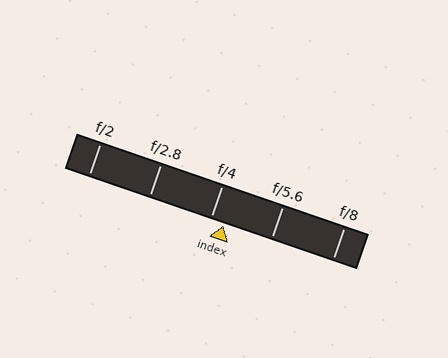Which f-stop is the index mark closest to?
The index mark is closest to f/4.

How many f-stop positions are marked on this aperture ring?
There are 5 f-stop positions marked.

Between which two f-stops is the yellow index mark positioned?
The index mark is between f/4 and f/5.6.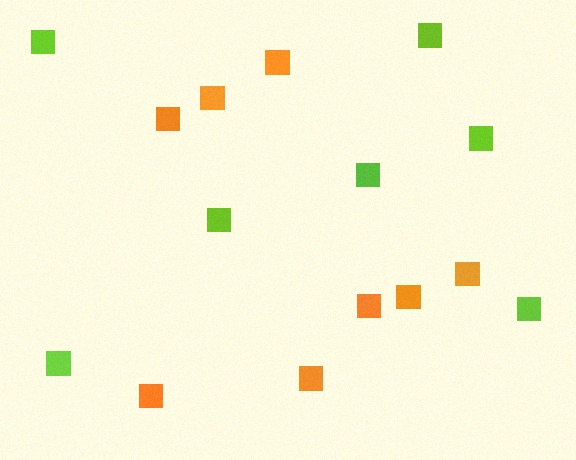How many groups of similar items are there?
There are 2 groups: one group of lime squares (7) and one group of orange squares (8).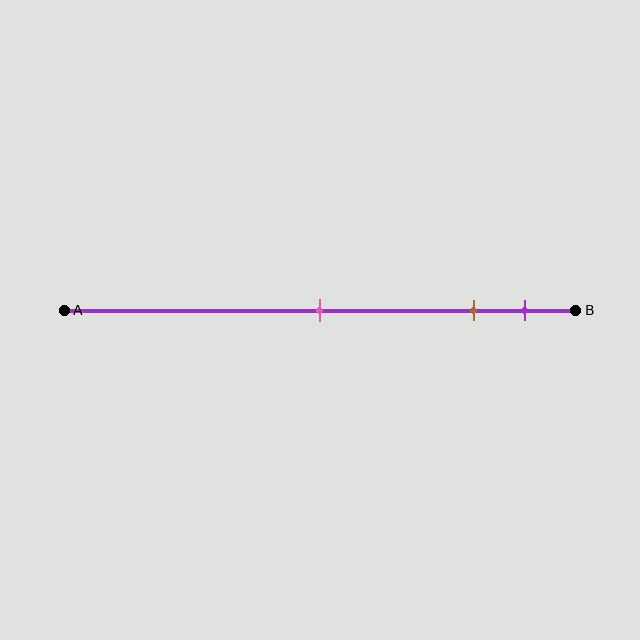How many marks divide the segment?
There are 3 marks dividing the segment.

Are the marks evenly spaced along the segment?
No, the marks are not evenly spaced.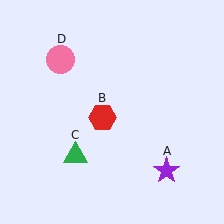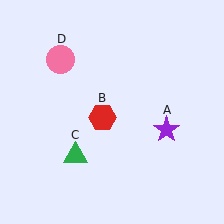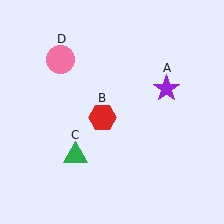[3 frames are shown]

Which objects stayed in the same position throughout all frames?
Red hexagon (object B) and green triangle (object C) and pink circle (object D) remained stationary.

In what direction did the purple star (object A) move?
The purple star (object A) moved up.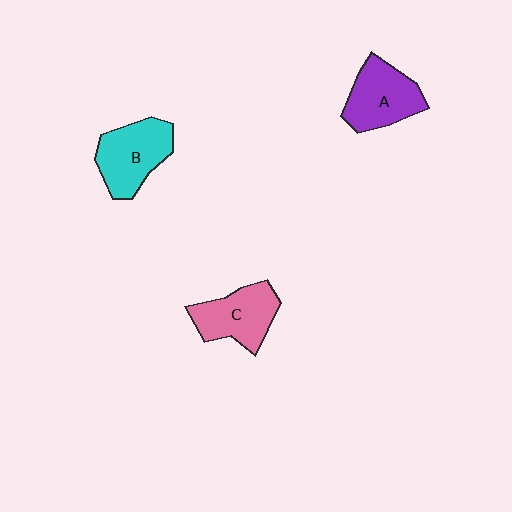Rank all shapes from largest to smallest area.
From largest to smallest: B (cyan), A (purple), C (pink).